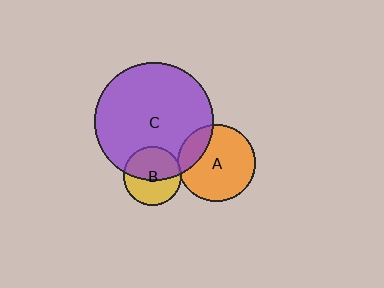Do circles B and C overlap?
Yes.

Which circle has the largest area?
Circle C (purple).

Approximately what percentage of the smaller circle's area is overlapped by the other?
Approximately 55%.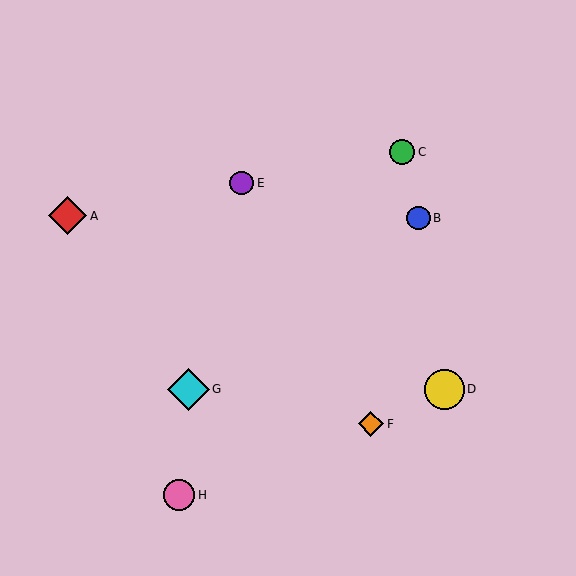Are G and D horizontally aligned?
Yes, both are at y≈389.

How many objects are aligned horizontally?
2 objects (D, G) are aligned horizontally.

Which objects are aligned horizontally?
Objects D, G are aligned horizontally.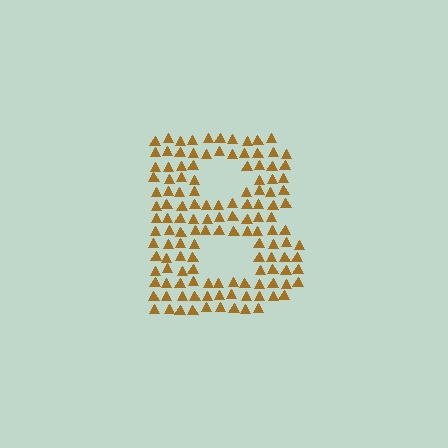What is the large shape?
The large shape is the letter B.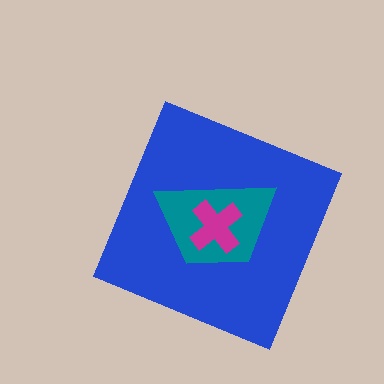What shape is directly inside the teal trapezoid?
The magenta cross.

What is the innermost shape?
The magenta cross.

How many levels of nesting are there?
3.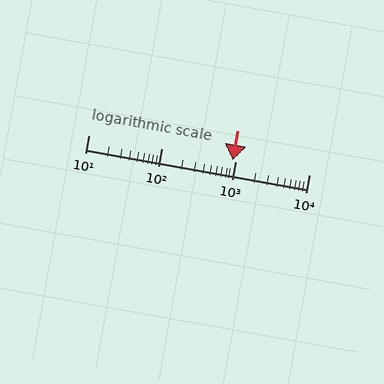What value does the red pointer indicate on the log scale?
The pointer indicates approximately 910.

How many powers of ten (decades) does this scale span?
The scale spans 3 decades, from 10 to 10000.